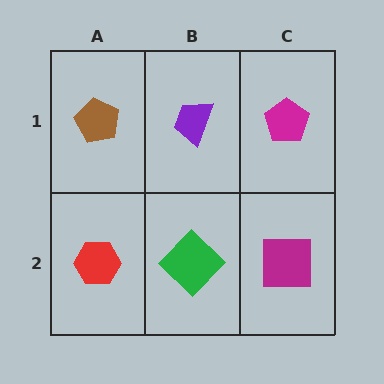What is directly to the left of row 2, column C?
A green diamond.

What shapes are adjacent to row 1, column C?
A magenta square (row 2, column C), a purple trapezoid (row 1, column B).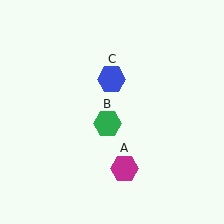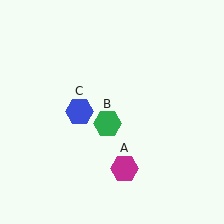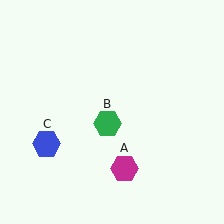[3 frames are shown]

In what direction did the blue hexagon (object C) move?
The blue hexagon (object C) moved down and to the left.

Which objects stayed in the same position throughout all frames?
Magenta hexagon (object A) and green hexagon (object B) remained stationary.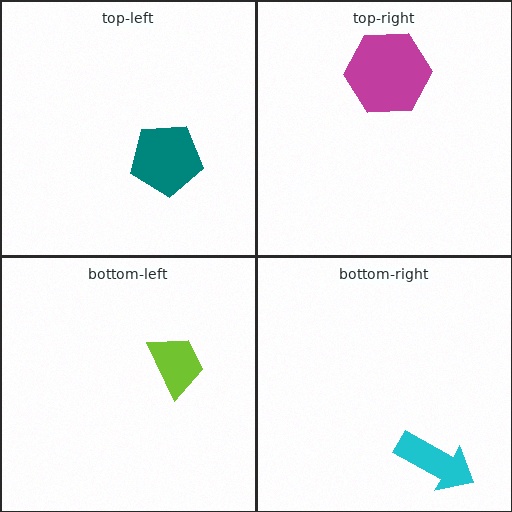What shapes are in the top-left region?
The teal pentagon.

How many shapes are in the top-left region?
1.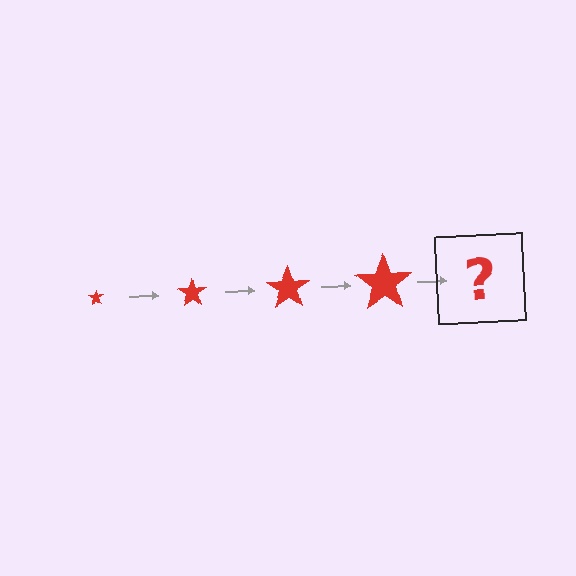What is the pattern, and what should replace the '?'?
The pattern is that the star gets progressively larger each step. The '?' should be a red star, larger than the previous one.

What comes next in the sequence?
The next element should be a red star, larger than the previous one.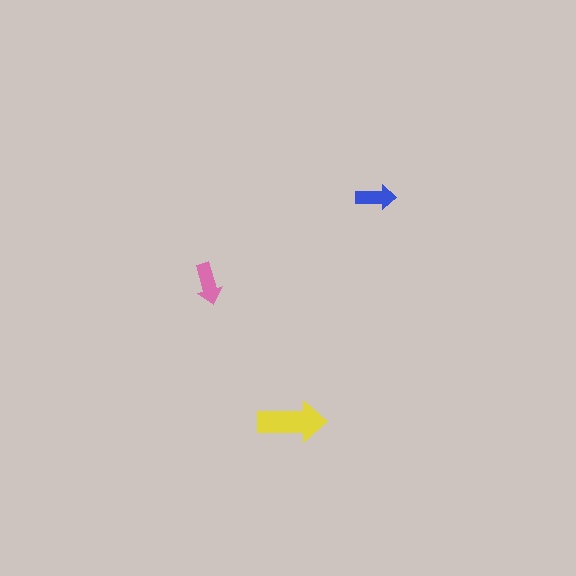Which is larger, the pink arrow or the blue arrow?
The pink one.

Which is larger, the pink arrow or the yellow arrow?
The yellow one.